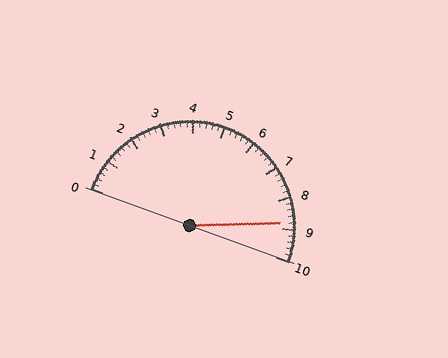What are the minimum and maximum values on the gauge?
The gauge ranges from 0 to 10.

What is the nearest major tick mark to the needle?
The nearest major tick mark is 9.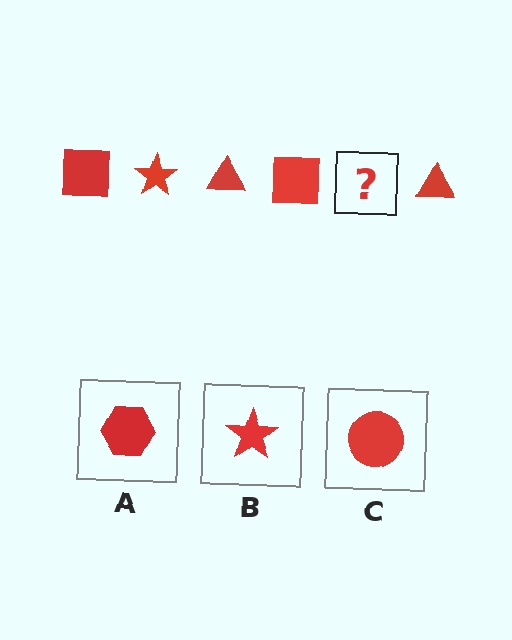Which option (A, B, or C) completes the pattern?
B.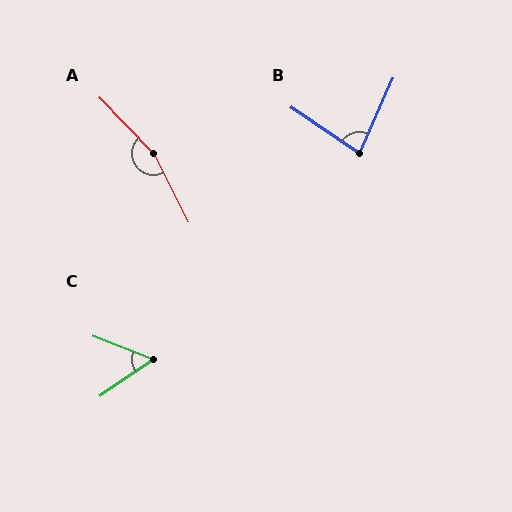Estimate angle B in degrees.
Approximately 80 degrees.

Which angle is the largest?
A, at approximately 163 degrees.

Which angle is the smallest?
C, at approximately 56 degrees.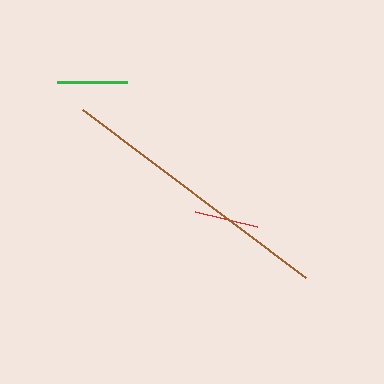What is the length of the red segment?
The red segment is approximately 64 pixels long.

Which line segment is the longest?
The brown line is the longest at approximately 279 pixels.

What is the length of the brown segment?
The brown segment is approximately 279 pixels long.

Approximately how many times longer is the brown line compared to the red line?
The brown line is approximately 4.4 times the length of the red line.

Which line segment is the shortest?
The red line is the shortest at approximately 64 pixels.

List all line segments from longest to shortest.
From longest to shortest: brown, green, red.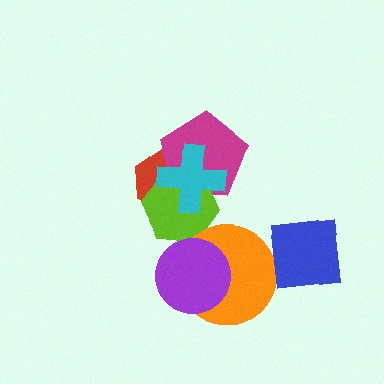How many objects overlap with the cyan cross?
3 objects overlap with the cyan cross.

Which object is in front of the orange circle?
The purple circle is in front of the orange circle.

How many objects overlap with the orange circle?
1 object overlaps with the orange circle.